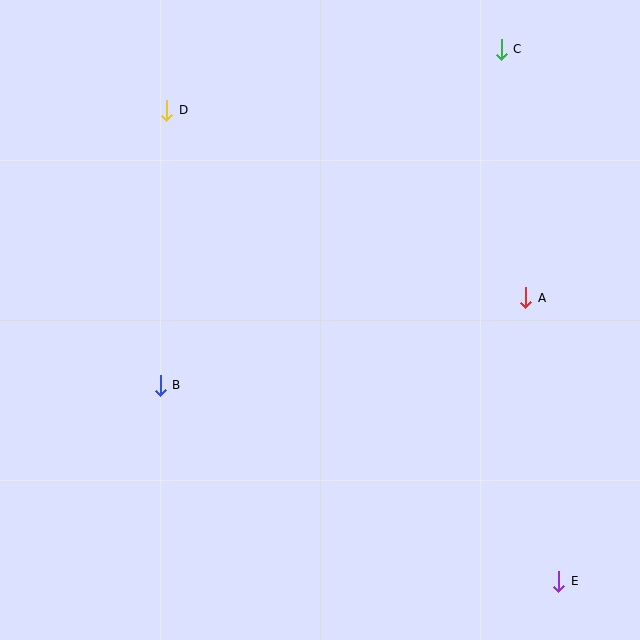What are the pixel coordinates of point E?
Point E is at (559, 581).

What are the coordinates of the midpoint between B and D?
The midpoint between B and D is at (163, 248).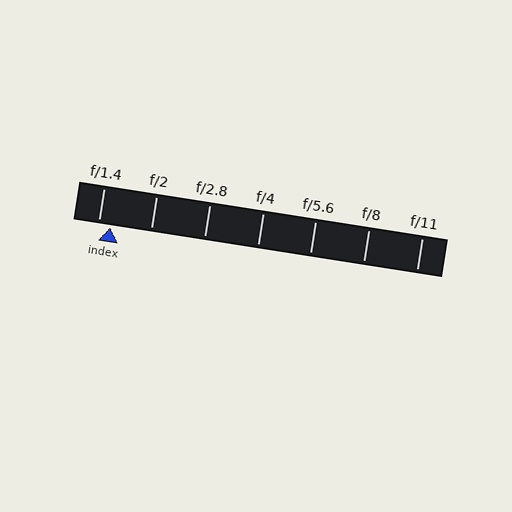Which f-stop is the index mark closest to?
The index mark is closest to f/1.4.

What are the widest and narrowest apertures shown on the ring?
The widest aperture shown is f/1.4 and the narrowest is f/11.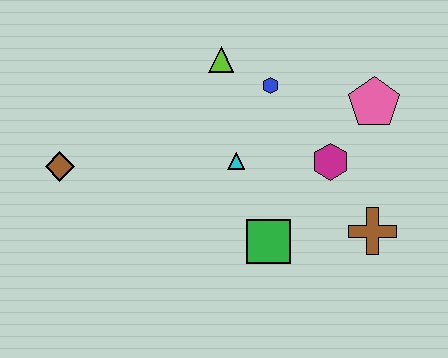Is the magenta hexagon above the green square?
Yes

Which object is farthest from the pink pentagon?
The brown diamond is farthest from the pink pentagon.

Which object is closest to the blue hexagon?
The lime triangle is closest to the blue hexagon.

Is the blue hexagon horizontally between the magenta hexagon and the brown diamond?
Yes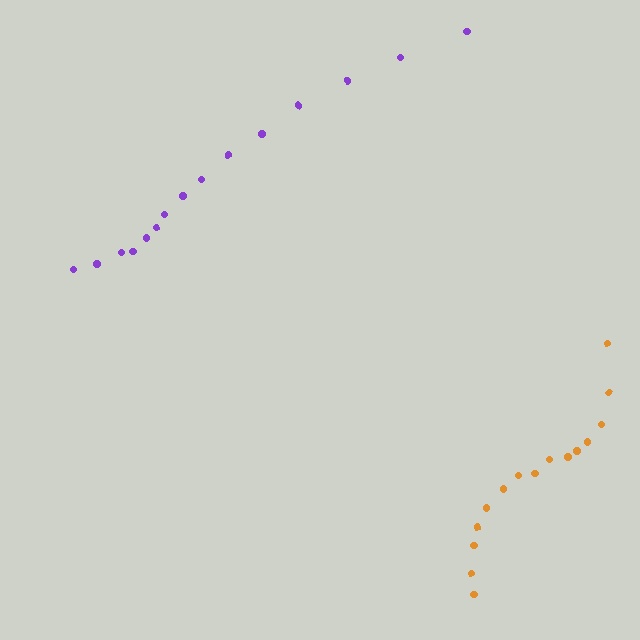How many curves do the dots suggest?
There are 2 distinct paths.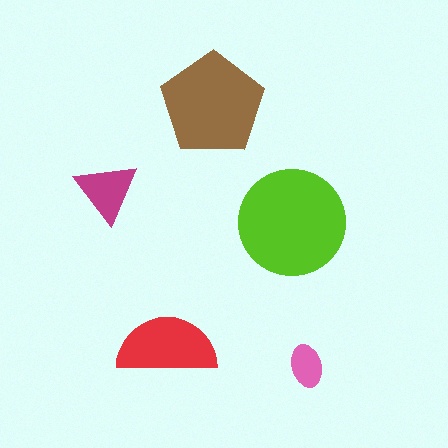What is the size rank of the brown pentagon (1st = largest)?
2nd.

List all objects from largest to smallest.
The lime circle, the brown pentagon, the red semicircle, the magenta triangle, the pink ellipse.